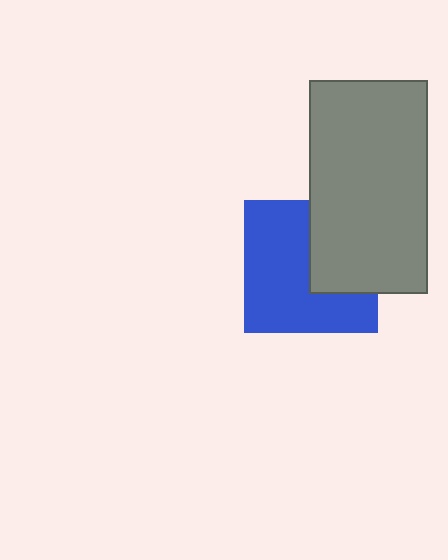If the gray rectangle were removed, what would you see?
You would see the complete blue square.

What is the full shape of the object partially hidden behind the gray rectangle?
The partially hidden object is a blue square.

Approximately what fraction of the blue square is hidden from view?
Roughly 36% of the blue square is hidden behind the gray rectangle.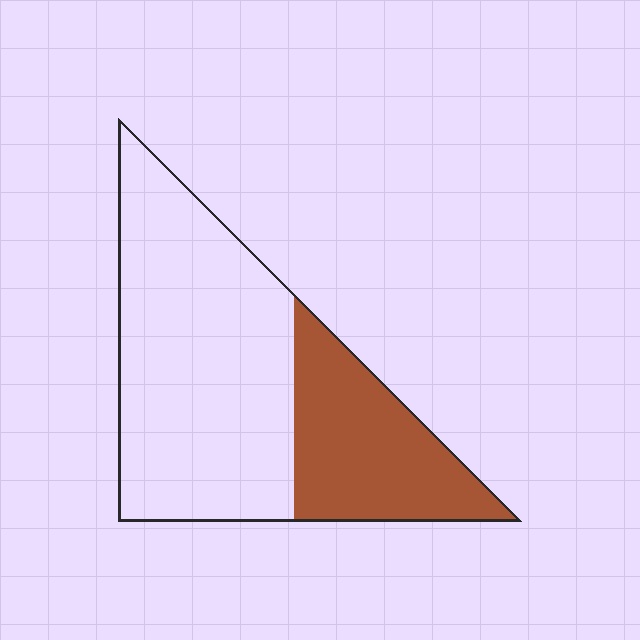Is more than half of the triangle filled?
No.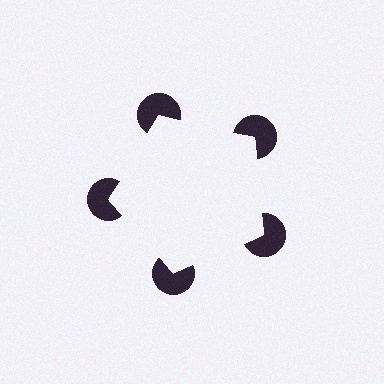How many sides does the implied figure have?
5 sides.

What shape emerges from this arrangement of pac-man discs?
An illusory pentagon — its edges are inferred from the aligned wedge cuts in the pac-man discs, not physically drawn.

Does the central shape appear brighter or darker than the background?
It typically appears slightly brighter than the background, even though no actual brightness change is drawn.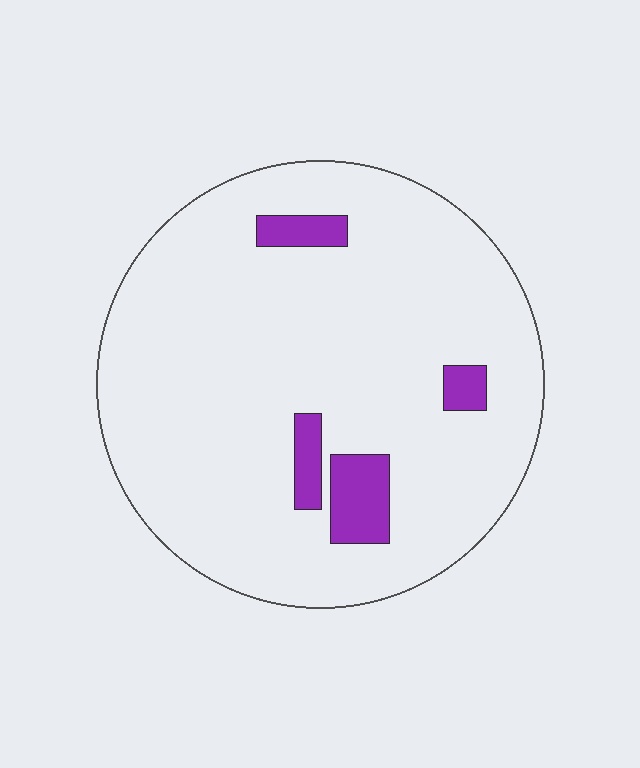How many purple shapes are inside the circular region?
4.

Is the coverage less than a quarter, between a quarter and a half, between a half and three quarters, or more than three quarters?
Less than a quarter.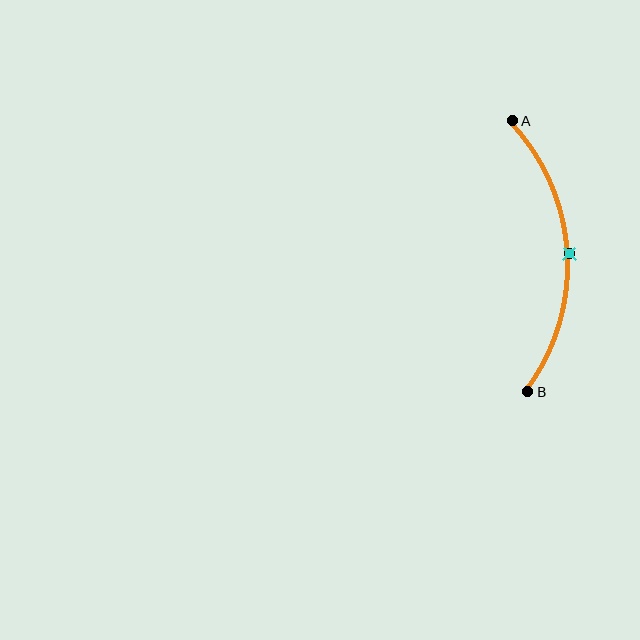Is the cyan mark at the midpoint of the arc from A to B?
Yes. The cyan mark lies on the arc at equal arc-length from both A and B — it is the arc midpoint.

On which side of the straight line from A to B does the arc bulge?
The arc bulges to the right of the straight line connecting A and B.